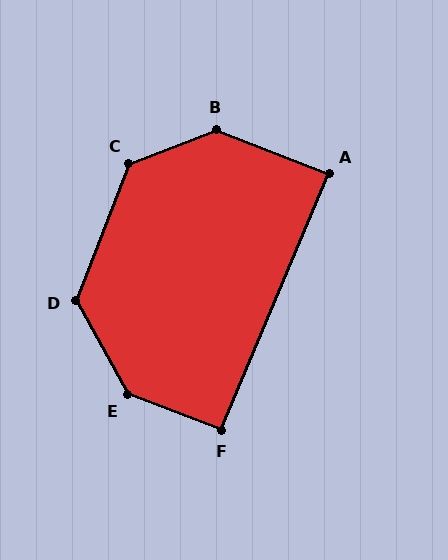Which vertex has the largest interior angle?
E, at approximately 139 degrees.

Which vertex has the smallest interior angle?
A, at approximately 88 degrees.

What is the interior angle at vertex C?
Approximately 132 degrees (obtuse).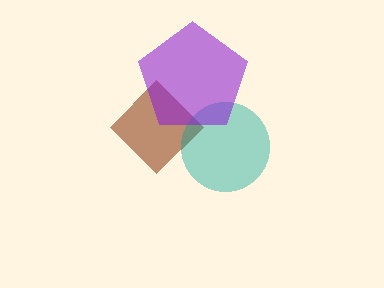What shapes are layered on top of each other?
The layered shapes are: a brown diamond, a teal circle, a purple pentagon.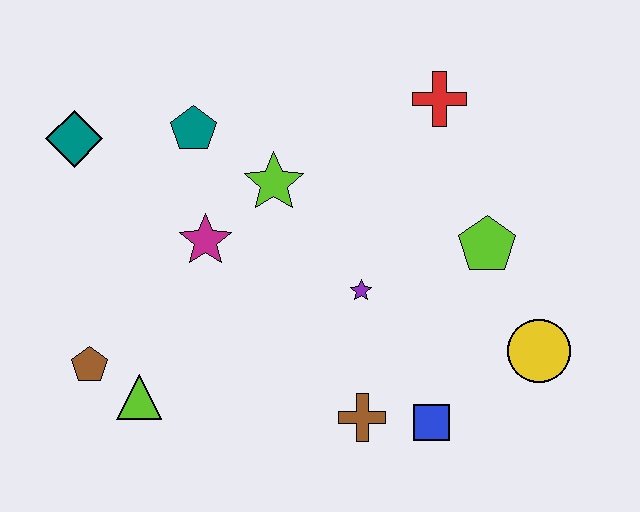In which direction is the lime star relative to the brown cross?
The lime star is above the brown cross.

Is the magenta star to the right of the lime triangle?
Yes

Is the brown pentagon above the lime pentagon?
No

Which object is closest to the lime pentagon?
The yellow circle is closest to the lime pentagon.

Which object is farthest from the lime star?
The yellow circle is farthest from the lime star.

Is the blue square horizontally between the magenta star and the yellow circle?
Yes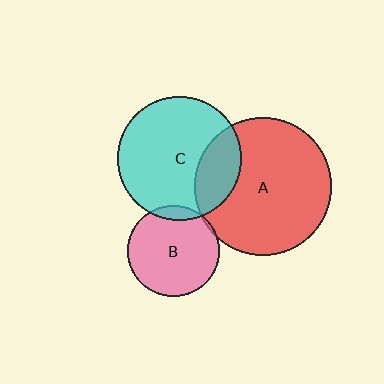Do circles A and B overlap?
Yes.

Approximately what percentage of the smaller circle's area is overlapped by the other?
Approximately 5%.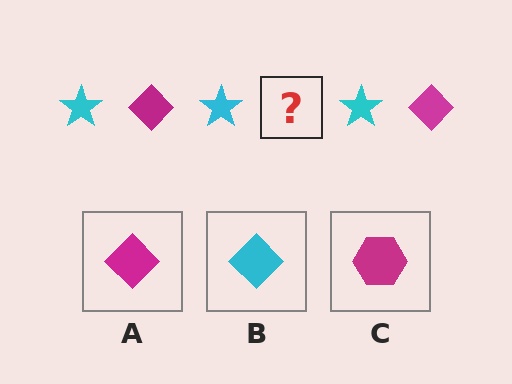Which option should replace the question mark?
Option A.